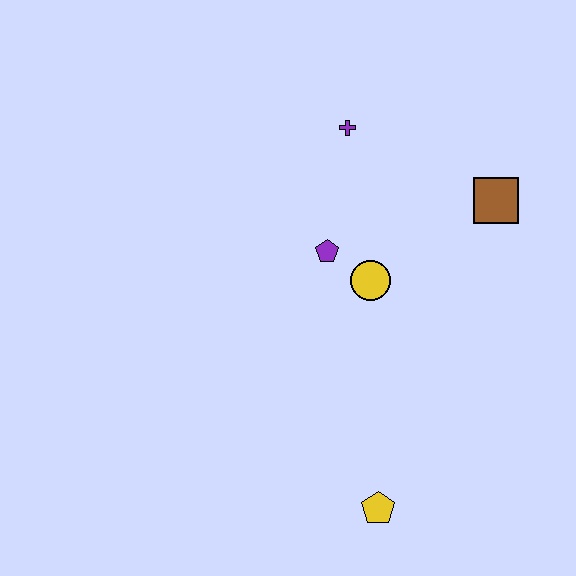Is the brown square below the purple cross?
Yes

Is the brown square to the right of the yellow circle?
Yes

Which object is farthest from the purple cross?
The yellow pentagon is farthest from the purple cross.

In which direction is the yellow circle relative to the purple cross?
The yellow circle is below the purple cross.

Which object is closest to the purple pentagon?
The yellow circle is closest to the purple pentagon.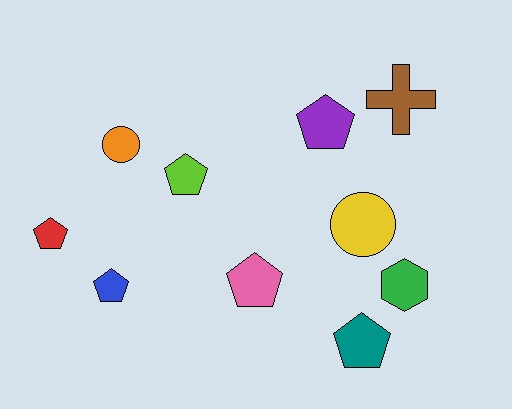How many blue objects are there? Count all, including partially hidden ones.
There is 1 blue object.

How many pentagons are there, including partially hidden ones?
There are 6 pentagons.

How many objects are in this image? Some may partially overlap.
There are 10 objects.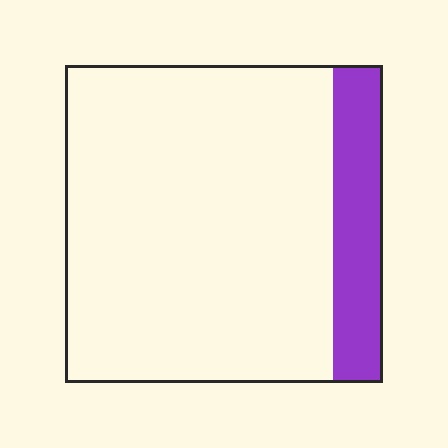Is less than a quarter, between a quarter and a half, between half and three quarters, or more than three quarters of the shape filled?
Less than a quarter.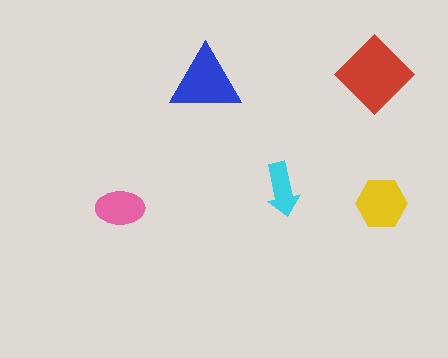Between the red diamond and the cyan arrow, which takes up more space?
The red diamond.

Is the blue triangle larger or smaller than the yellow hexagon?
Larger.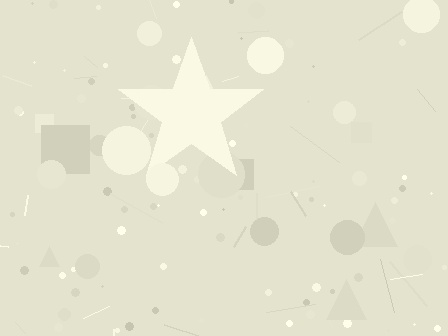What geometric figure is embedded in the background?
A star is embedded in the background.